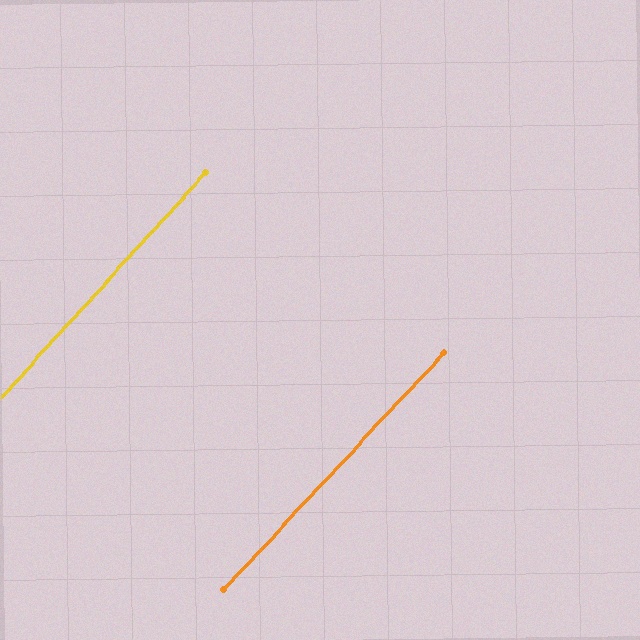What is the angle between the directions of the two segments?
Approximately 1 degree.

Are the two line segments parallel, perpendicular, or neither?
Parallel — their directions differ by only 0.5°.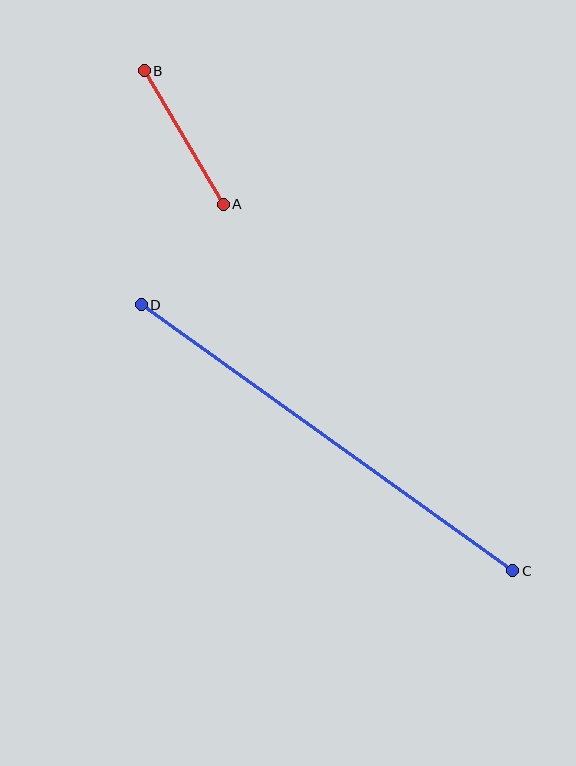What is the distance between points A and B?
The distance is approximately 155 pixels.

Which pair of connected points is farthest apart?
Points C and D are farthest apart.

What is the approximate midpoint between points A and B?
The midpoint is at approximately (184, 138) pixels.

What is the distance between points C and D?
The distance is approximately 457 pixels.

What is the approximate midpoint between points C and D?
The midpoint is at approximately (327, 438) pixels.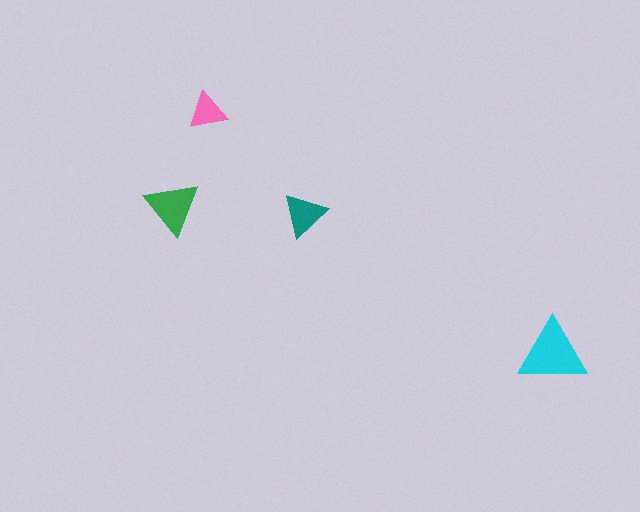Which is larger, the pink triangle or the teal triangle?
The teal one.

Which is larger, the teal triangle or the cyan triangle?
The cyan one.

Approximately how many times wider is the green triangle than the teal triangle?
About 1.5 times wider.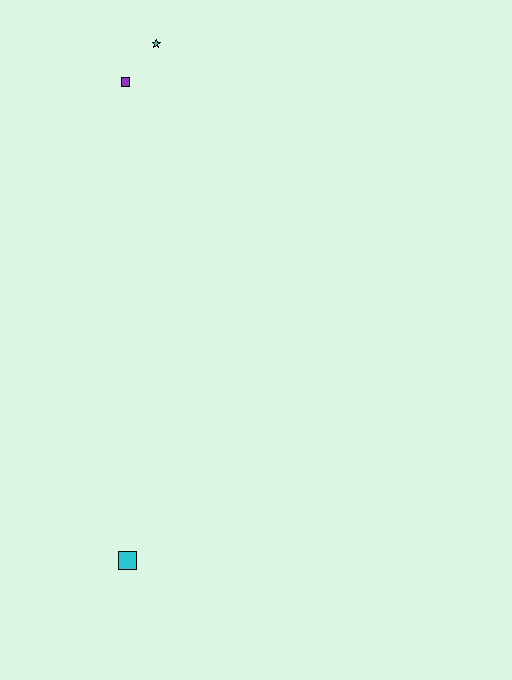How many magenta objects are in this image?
There are no magenta objects.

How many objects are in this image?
There are 3 objects.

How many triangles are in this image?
There are no triangles.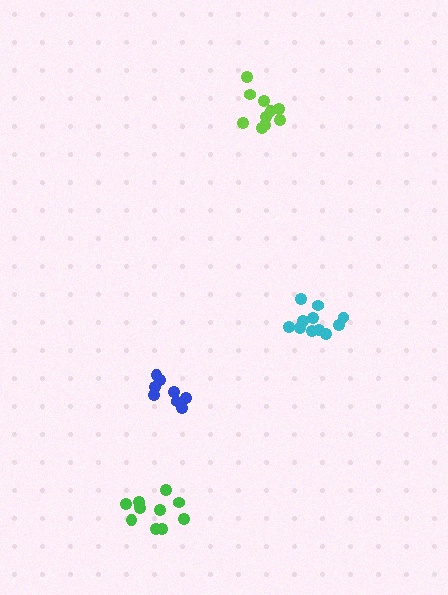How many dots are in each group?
Group 1: 10 dots, Group 2: 8 dots, Group 3: 11 dots, Group 4: 10 dots (39 total).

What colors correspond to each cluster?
The clusters are colored: lime, blue, cyan, green.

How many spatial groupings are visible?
There are 4 spatial groupings.